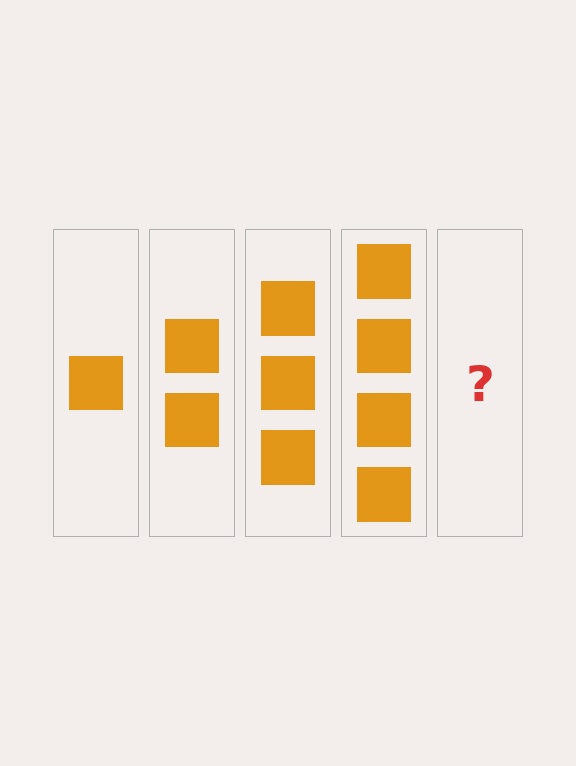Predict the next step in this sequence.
The next step is 5 squares.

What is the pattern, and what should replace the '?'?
The pattern is that each step adds one more square. The '?' should be 5 squares.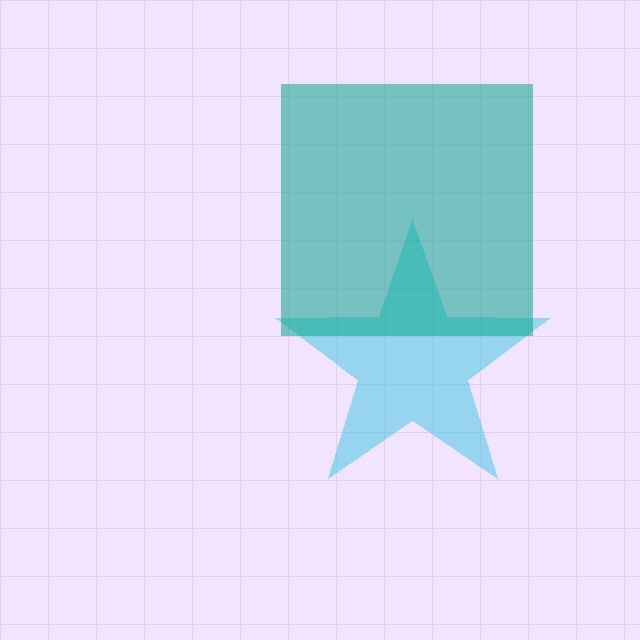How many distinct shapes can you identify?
There are 2 distinct shapes: a cyan star, a teal square.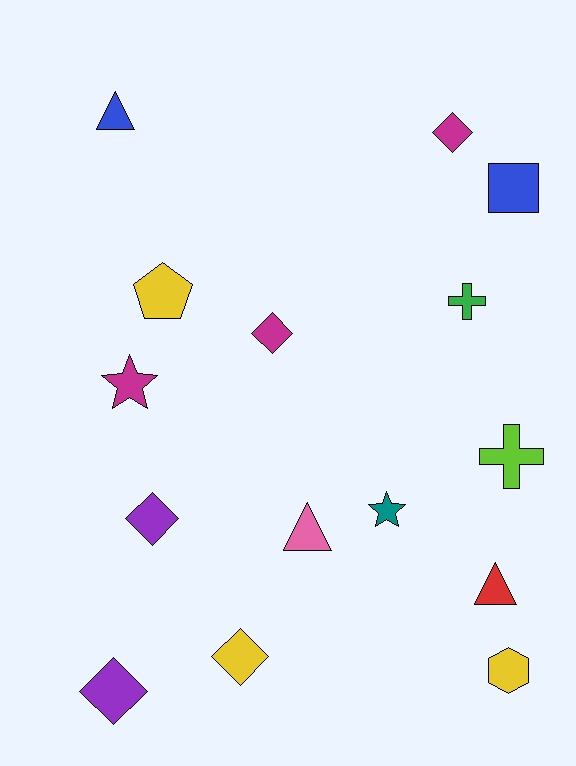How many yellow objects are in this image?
There are 3 yellow objects.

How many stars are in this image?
There are 2 stars.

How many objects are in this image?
There are 15 objects.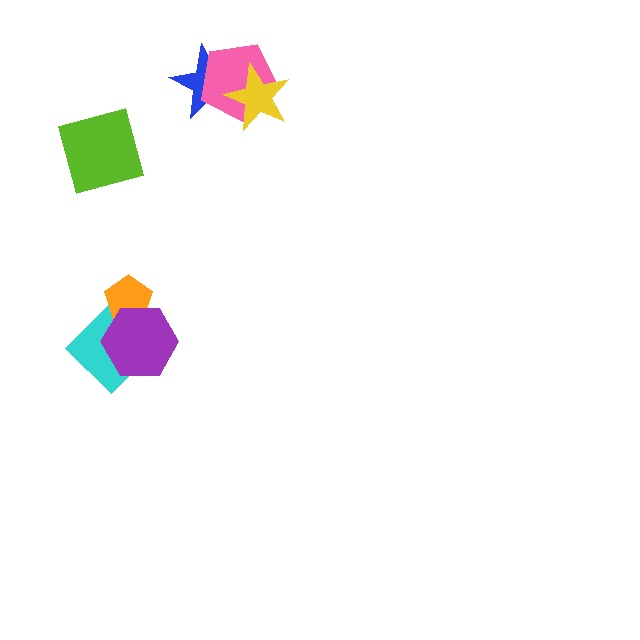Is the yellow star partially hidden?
No, no other shape covers it.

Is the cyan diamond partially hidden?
Yes, it is partially covered by another shape.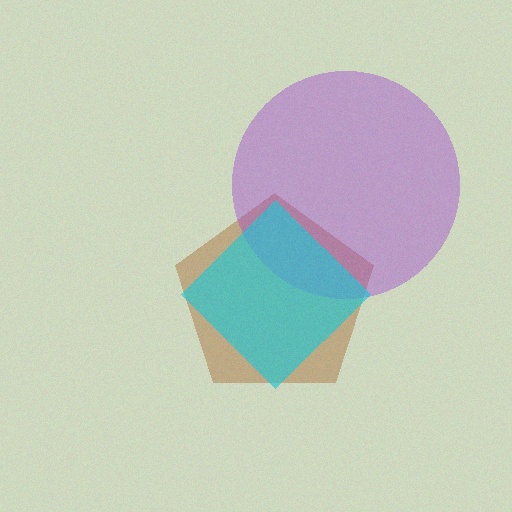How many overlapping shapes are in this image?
There are 3 overlapping shapes in the image.